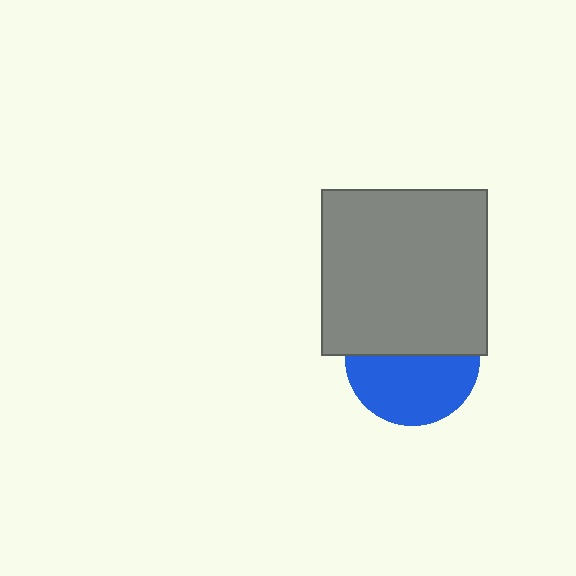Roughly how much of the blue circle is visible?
About half of it is visible (roughly 53%).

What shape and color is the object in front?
The object in front is a gray square.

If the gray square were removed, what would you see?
You would see the complete blue circle.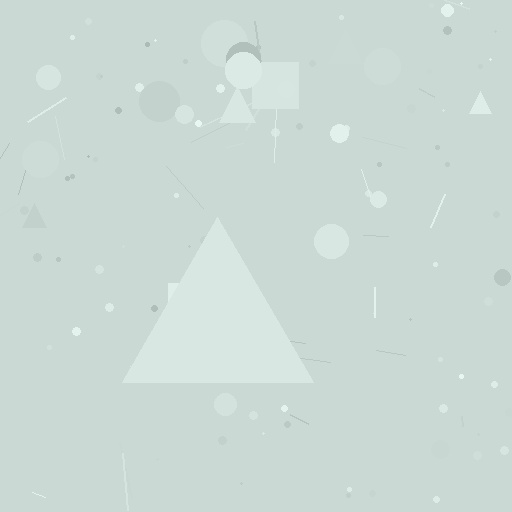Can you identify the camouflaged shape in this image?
The camouflaged shape is a triangle.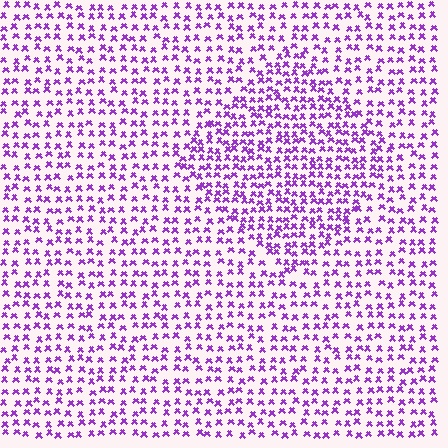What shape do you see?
I see a diamond.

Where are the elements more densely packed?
The elements are more densely packed inside the diamond boundary.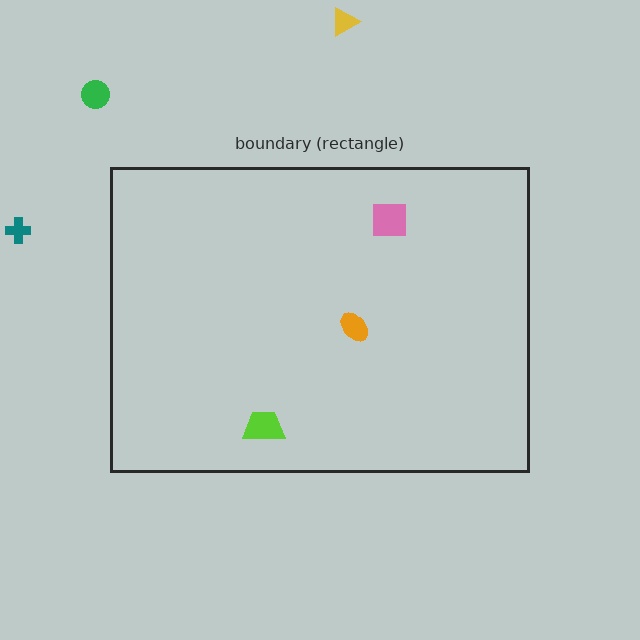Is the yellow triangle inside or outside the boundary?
Outside.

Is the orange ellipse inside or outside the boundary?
Inside.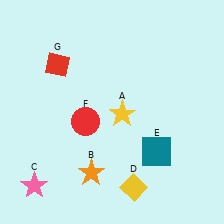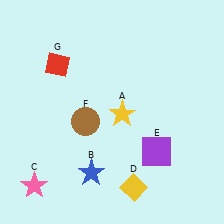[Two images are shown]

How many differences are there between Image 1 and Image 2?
There are 3 differences between the two images.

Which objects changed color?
B changed from orange to blue. E changed from teal to purple. F changed from red to brown.